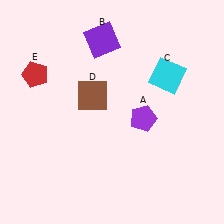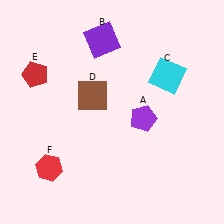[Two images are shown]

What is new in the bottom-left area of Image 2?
A red hexagon (F) was added in the bottom-left area of Image 2.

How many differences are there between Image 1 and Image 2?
There is 1 difference between the two images.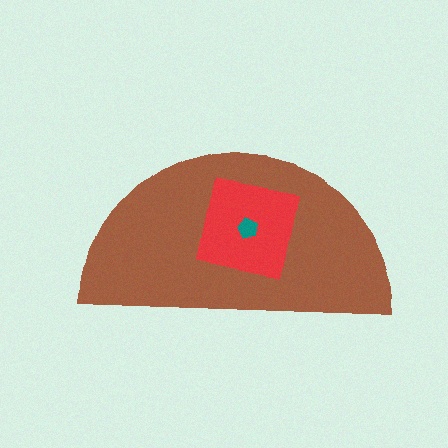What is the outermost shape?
The brown semicircle.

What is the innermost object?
The teal pentagon.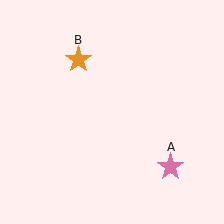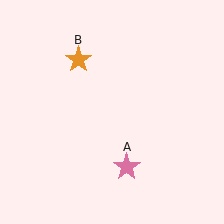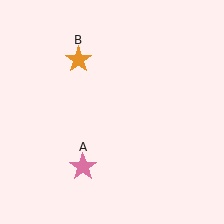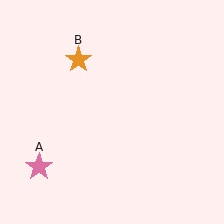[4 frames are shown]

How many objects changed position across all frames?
1 object changed position: pink star (object A).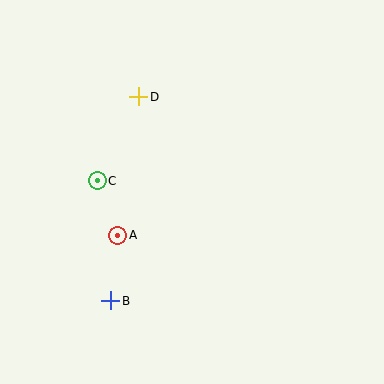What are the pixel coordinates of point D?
Point D is at (139, 97).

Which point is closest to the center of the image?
Point A at (118, 235) is closest to the center.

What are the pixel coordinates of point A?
Point A is at (118, 235).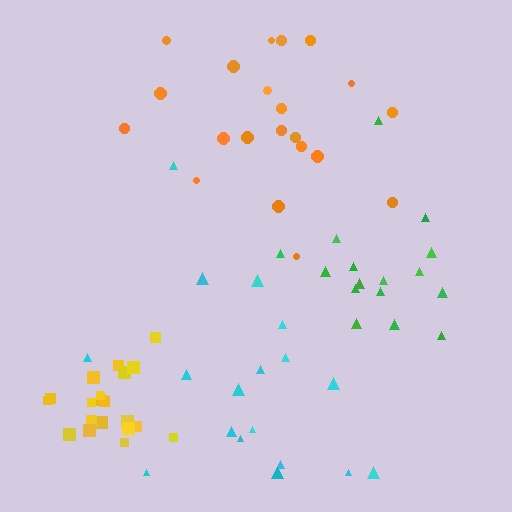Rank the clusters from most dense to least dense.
yellow, green, orange, cyan.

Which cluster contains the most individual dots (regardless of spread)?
Orange (21).